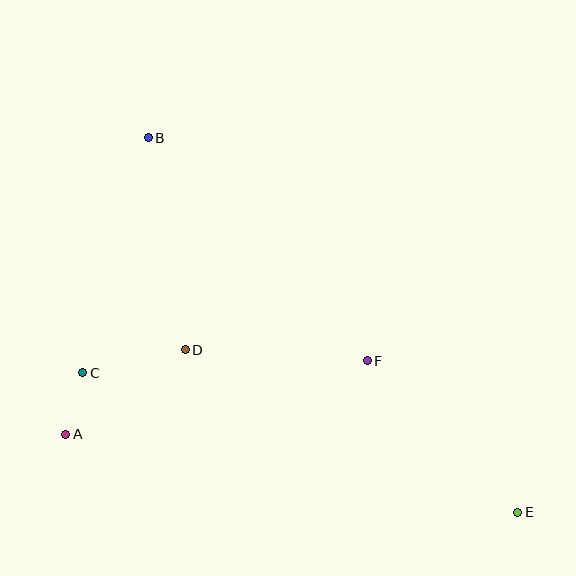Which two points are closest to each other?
Points A and C are closest to each other.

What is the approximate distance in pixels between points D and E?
The distance between D and E is approximately 370 pixels.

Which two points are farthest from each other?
Points B and E are farthest from each other.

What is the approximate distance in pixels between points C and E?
The distance between C and E is approximately 457 pixels.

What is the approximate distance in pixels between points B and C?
The distance between B and C is approximately 244 pixels.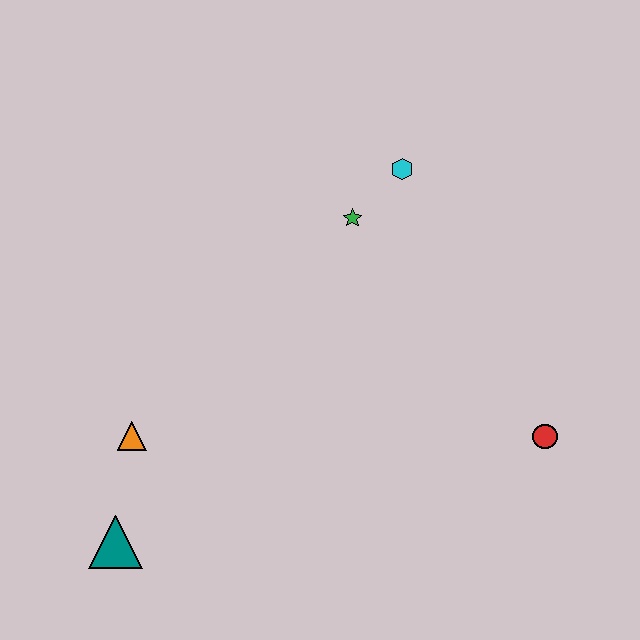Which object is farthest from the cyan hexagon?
The teal triangle is farthest from the cyan hexagon.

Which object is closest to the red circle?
The green star is closest to the red circle.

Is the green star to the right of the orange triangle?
Yes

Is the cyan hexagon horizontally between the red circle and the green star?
Yes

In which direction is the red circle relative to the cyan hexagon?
The red circle is below the cyan hexagon.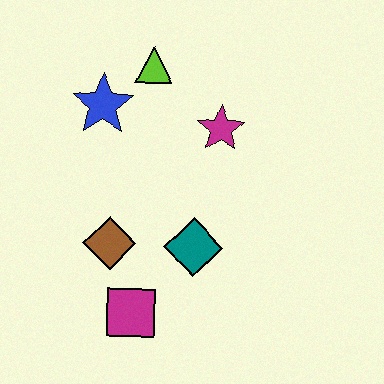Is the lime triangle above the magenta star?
Yes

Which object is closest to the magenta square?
The brown diamond is closest to the magenta square.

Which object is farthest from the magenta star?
The magenta square is farthest from the magenta star.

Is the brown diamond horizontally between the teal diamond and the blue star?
Yes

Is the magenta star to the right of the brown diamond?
Yes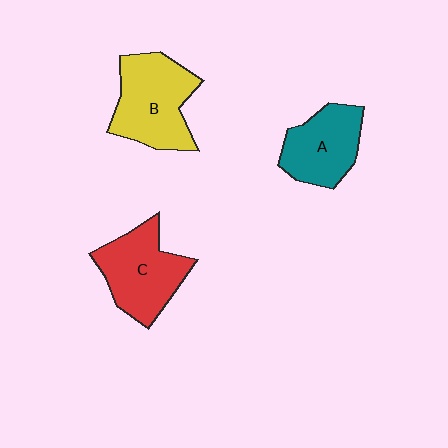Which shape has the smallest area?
Shape A (teal).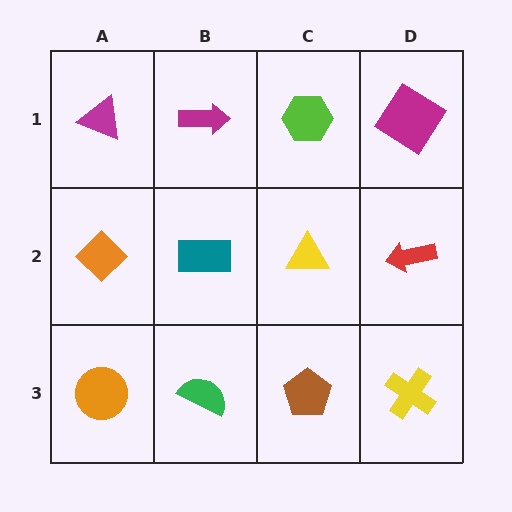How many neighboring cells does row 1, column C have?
3.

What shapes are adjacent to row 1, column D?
A red arrow (row 2, column D), a lime hexagon (row 1, column C).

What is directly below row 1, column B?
A teal rectangle.